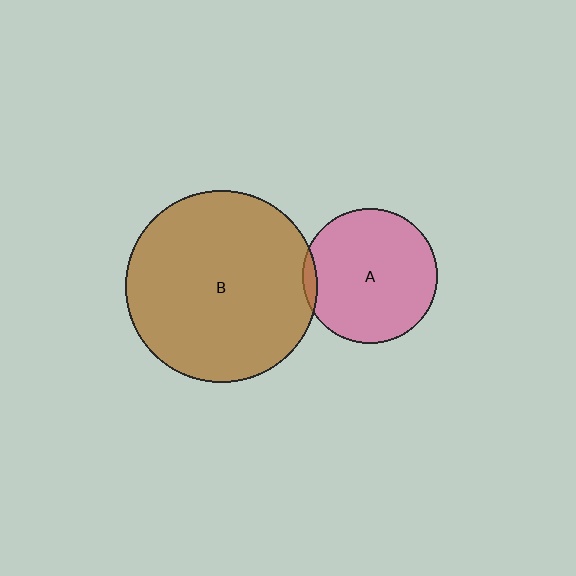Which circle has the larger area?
Circle B (brown).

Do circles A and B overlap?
Yes.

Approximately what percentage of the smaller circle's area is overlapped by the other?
Approximately 5%.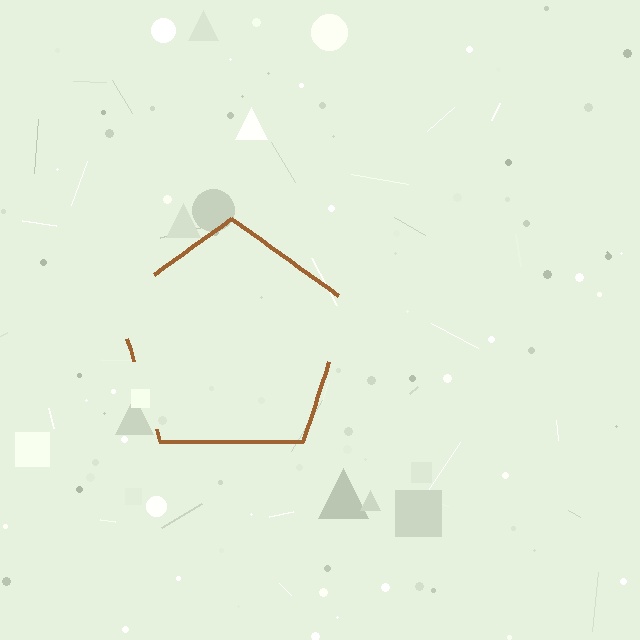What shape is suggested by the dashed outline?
The dashed outline suggests a pentagon.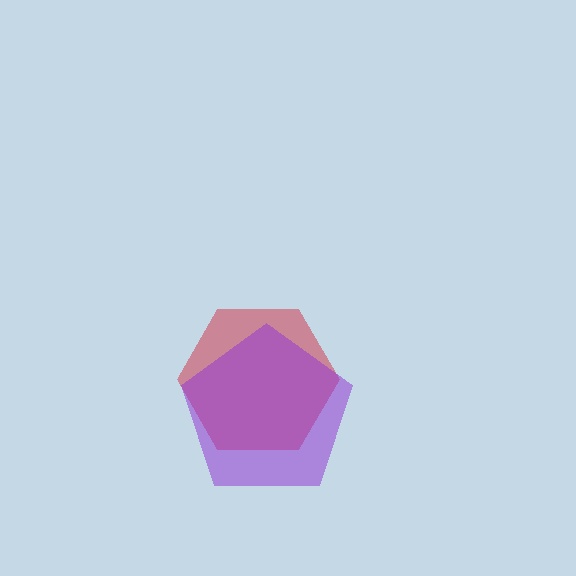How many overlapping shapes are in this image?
There are 2 overlapping shapes in the image.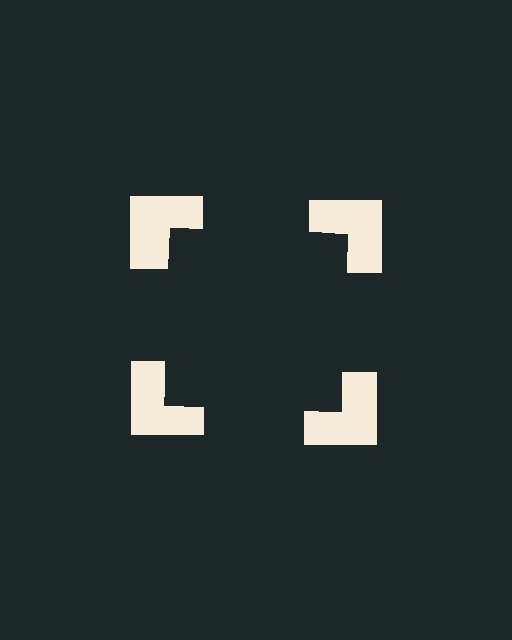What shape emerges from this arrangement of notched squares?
An illusory square — its edges are inferred from the aligned wedge cuts in the notched squares, not physically drawn.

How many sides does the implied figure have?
4 sides.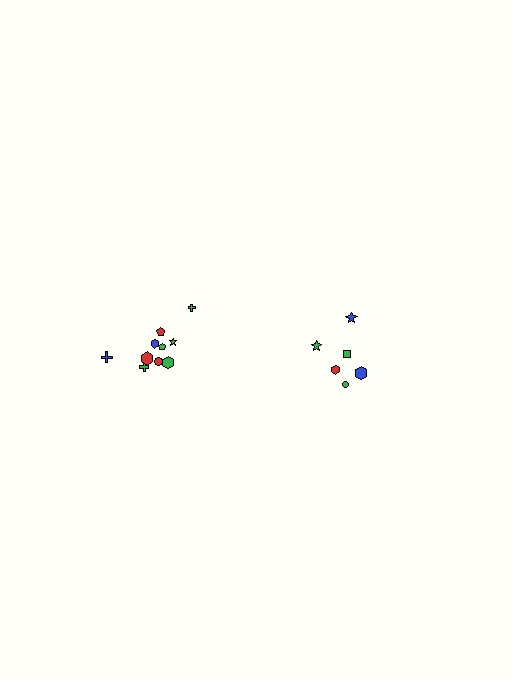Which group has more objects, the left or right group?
The left group.